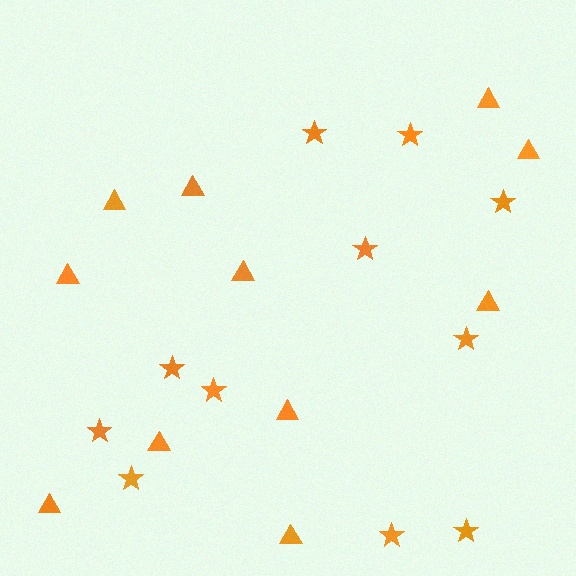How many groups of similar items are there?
There are 2 groups: one group of triangles (11) and one group of stars (11).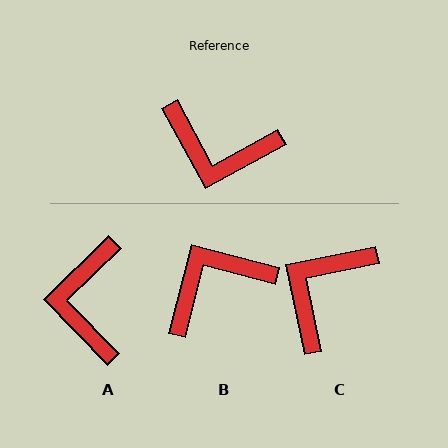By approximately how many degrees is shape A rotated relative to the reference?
Approximately 74 degrees clockwise.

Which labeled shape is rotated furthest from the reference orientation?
B, about 133 degrees away.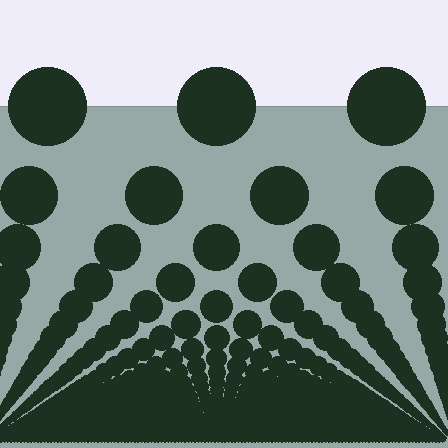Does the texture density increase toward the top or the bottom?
Density increases toward the bottom.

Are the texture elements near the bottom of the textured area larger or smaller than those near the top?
Smaller. The gradient is inverted — elements near the bottom are smaller and denser.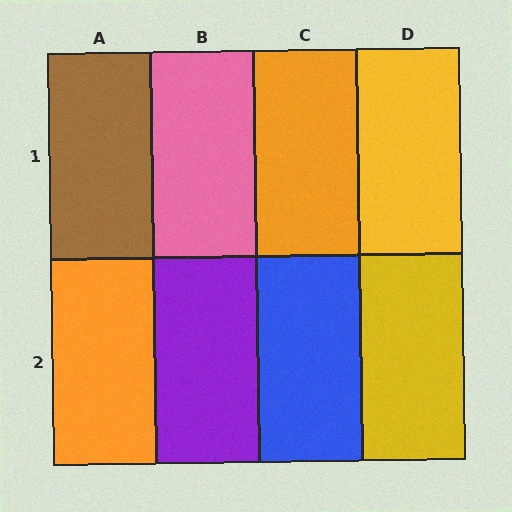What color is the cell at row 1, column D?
Yellow.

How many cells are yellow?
2 cells are yellow.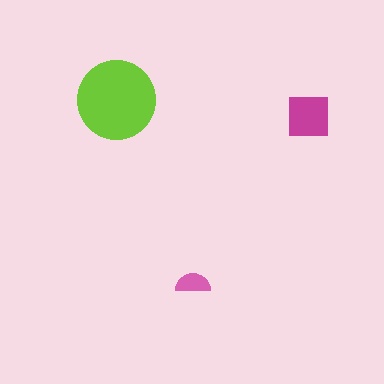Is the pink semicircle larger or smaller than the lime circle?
Smaller.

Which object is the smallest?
The pink semicircle.